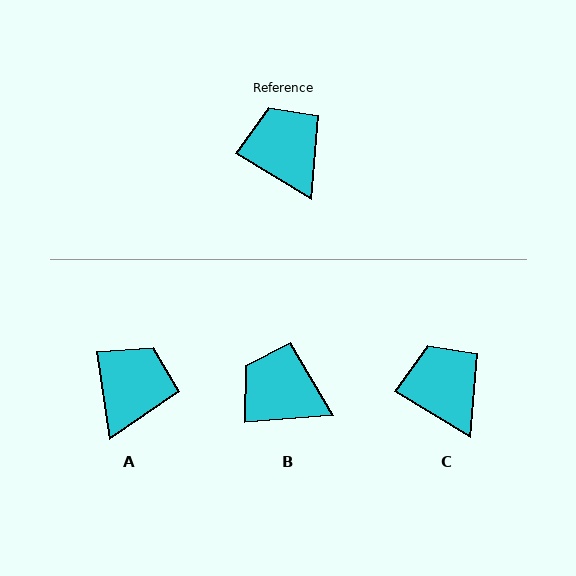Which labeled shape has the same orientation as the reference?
C.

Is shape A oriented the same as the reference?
No, it is off by about 51 degrees.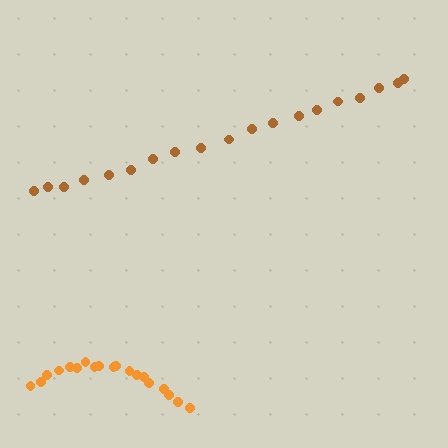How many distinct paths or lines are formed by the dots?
There are 2 distinct paths.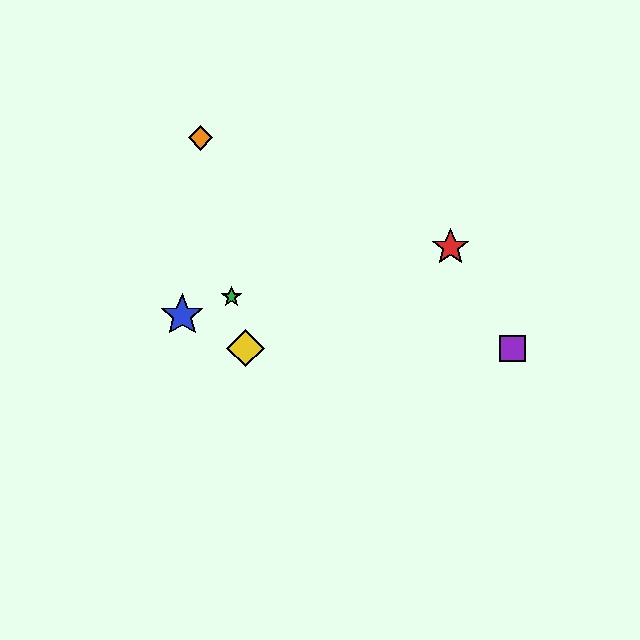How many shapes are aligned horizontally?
2 shapes (the yellow diamond, the purple square) are aligned horizontally.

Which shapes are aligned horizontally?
The yellow diamond, the purple square are aligned horizontally.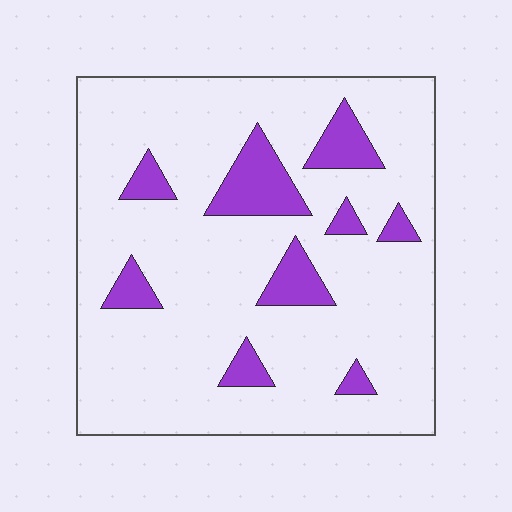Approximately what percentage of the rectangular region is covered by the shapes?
Approximately 15%.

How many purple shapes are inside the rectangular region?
9.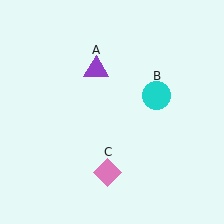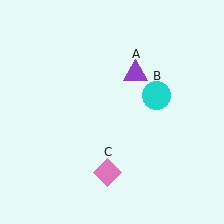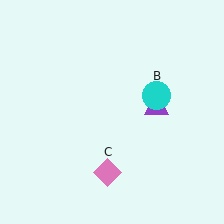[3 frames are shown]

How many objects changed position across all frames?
1 object changed position: purple triangle (object A).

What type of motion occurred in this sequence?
The purple triangle (object A) rotated clockwise around the center of the scene.